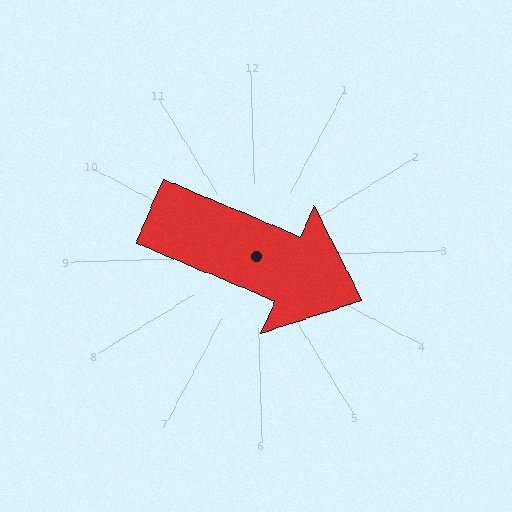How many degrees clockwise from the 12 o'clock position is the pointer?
Approximately 114 degrees.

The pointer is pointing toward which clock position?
Roughly 4 o'clock.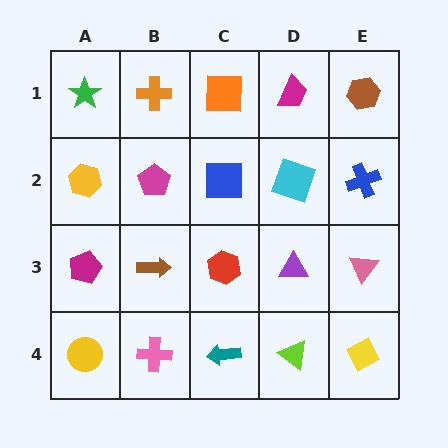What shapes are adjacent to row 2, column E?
A brown hexagon (row 1, column E), a pink triangle (row 3, column E), a cyan square (row 2, column D).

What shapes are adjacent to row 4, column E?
A pink triangle (row 3, column E), a lime triangle (row 4, column D).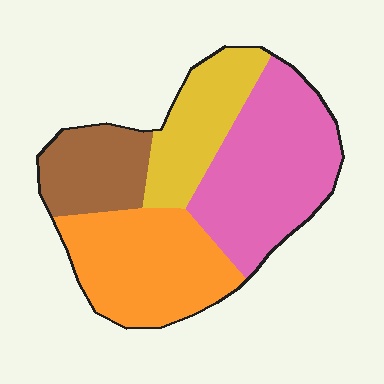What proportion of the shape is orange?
Orange covers roughly 30% of the shape.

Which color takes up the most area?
Pink, at roughly 35%.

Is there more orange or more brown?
Orange.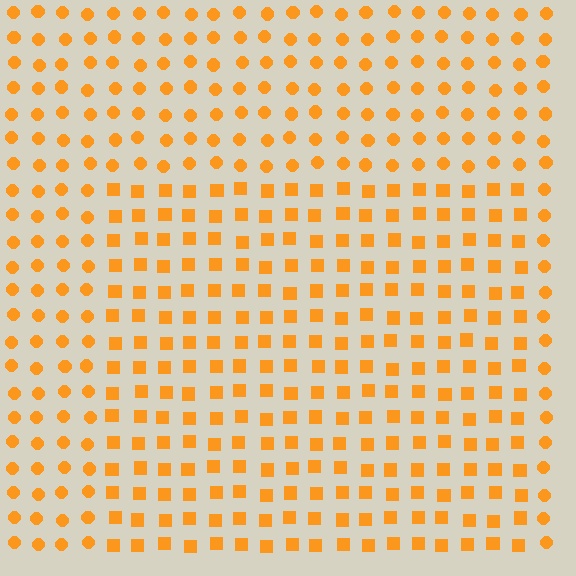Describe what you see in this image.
The image is filled with small orange elements arranged in a uniform grid. A rectangle-shaped region contains squares, while the surrounding area contains circles. The boundary is defined purely by the change in element shape.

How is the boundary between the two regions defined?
The boundary is defined by a change in element shape: squares inside vs. circles outside. All elements share the same color and spacing.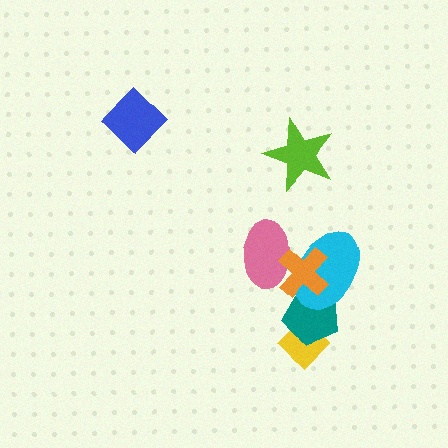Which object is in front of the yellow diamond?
The teal pentagon is in front of the yellow diamond.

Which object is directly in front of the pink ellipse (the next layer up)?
The cyan ellipse is directly in front of the pink ellipse.